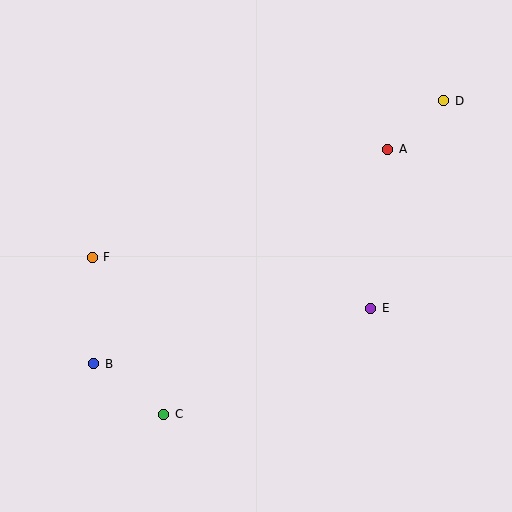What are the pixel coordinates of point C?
Point C is at (164, 414).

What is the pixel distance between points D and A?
The distance between D and A is 74 pixels.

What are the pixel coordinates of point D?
Point D is at (444, 101).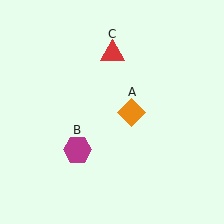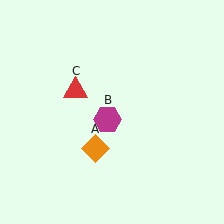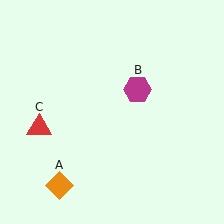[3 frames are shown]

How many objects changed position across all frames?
3 objects changed position: orange diamond (object A), magenta hexagon (object B), red triangle (object C).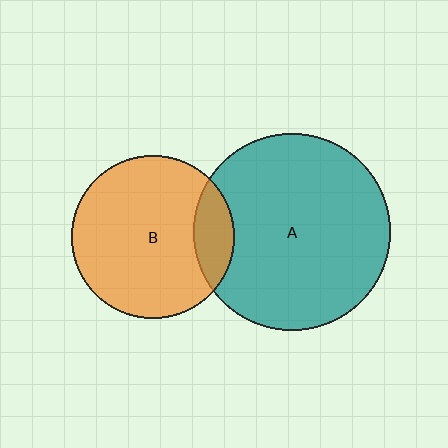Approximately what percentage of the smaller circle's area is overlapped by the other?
Approximately 15%.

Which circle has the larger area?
Circle A (teal).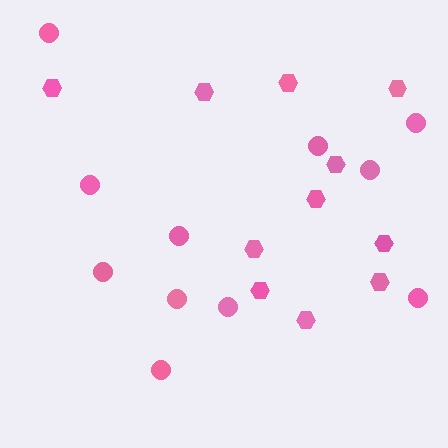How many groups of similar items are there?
There are 2 groups: one group of hexagons (11) and one group of circles (11).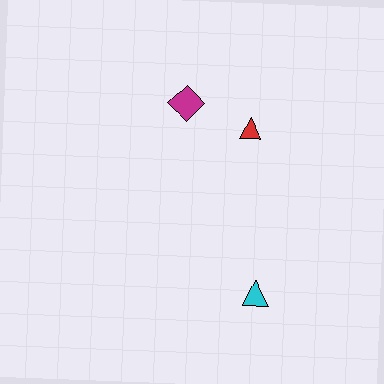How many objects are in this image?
There are 3 objects.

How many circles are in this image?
There are no circles.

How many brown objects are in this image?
There are no brown objects.